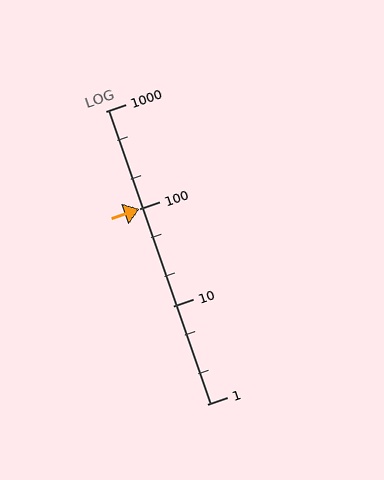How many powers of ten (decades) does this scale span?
The scale spans 3 decades, from 1 to 1000.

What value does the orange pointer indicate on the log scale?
The pointer indicates approximately 99.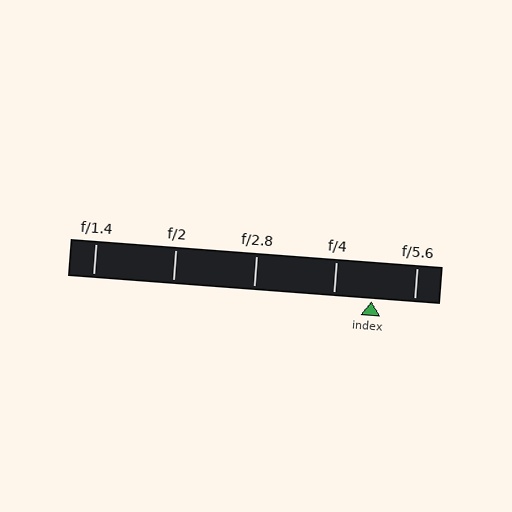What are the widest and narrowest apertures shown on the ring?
The widest aperture shown is f/1.4 and the narrowest is f/5.6.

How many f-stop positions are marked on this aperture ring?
There are 5 f-stop positions marked.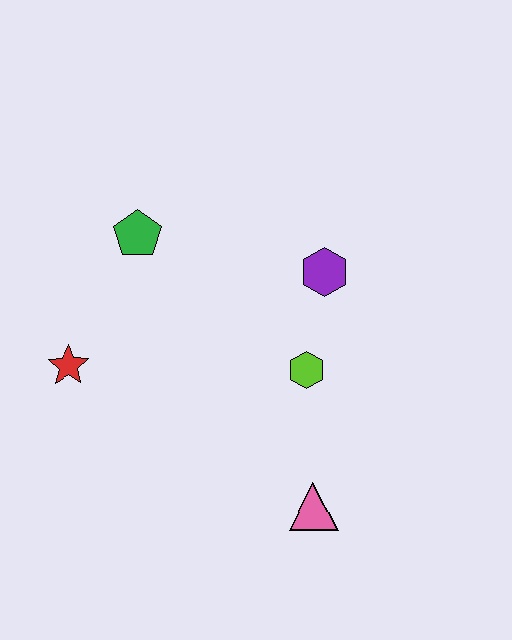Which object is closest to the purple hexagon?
The lime hexagon is closest to the purple hexagon.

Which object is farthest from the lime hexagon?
The red star is farthest from the lime hexagon.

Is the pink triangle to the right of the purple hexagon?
No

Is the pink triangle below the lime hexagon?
Yes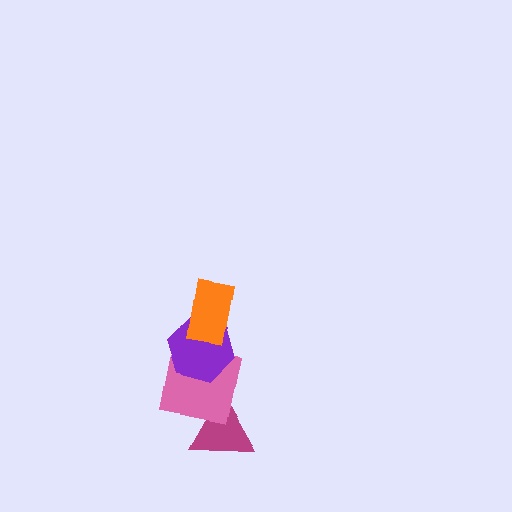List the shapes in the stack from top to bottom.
From top to bottom: the orange rectangle, the purple hexagon, the pink square, the magenta triangle.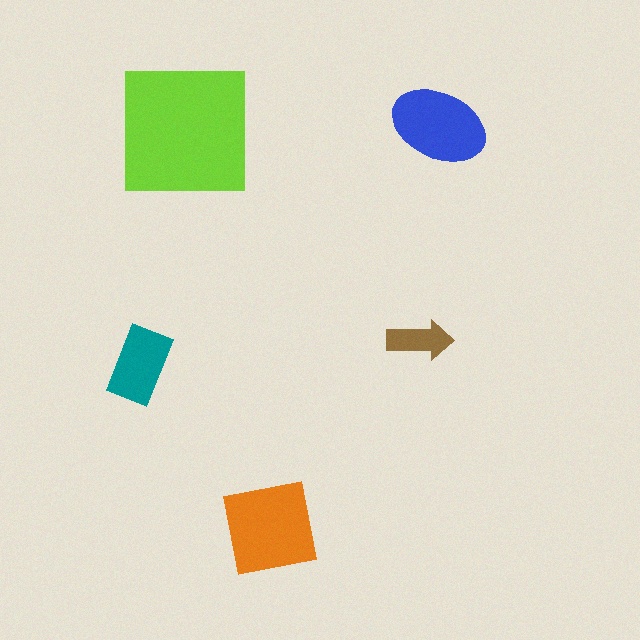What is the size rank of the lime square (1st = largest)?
1st.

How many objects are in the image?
There are 5 objects in the image.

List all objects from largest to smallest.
The lime square, the orange square, the blue ellipse, the teal rectangle, the brown arrow.